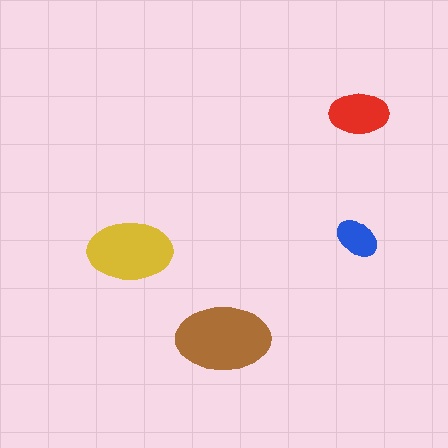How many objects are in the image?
There are 4 objects in the image.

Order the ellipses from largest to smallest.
the brown one, the yellow one, the red one, the blue one.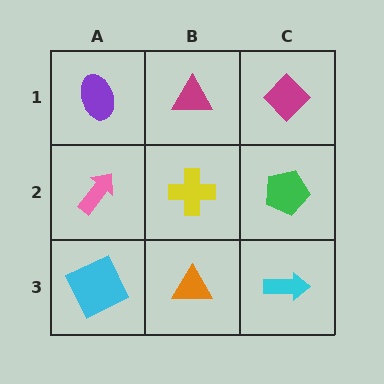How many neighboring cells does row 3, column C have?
2.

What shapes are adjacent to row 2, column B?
A magenta triangle (row 1, column B), an orange triangle (row 3, column B), a pink arrow (row 2, column A), a green pentagon (row 2, column C).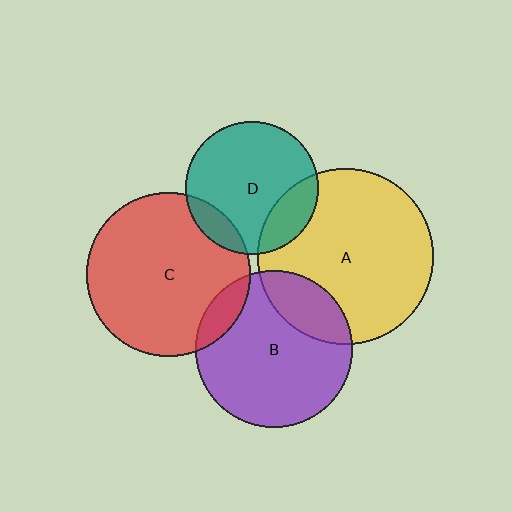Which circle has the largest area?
Circle A (yellow).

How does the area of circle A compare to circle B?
Approximately 1.3 times.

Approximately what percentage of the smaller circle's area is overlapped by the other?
Approximately 10%.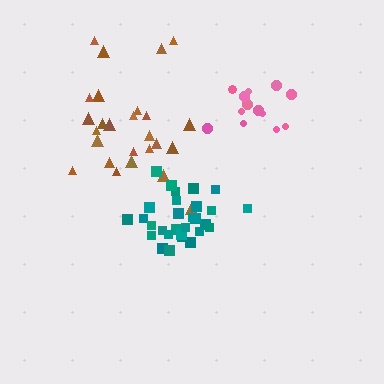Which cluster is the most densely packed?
Teal.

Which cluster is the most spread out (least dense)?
Brown.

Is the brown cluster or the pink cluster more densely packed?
Pink.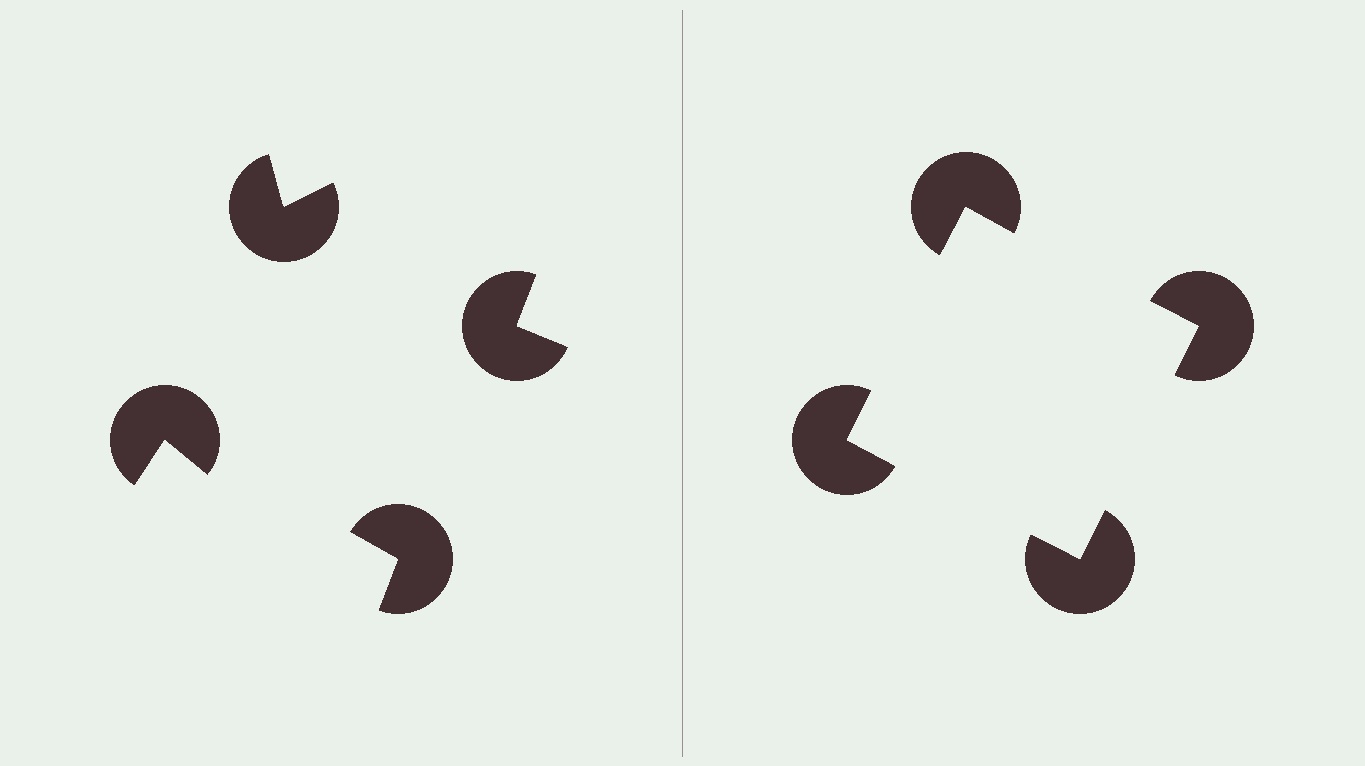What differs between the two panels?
The pac-man discs are positioned identically on both sides; only the wedge orientations differ. On the right they align to a square; on the left they are misaligned.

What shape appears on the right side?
An illusory square.